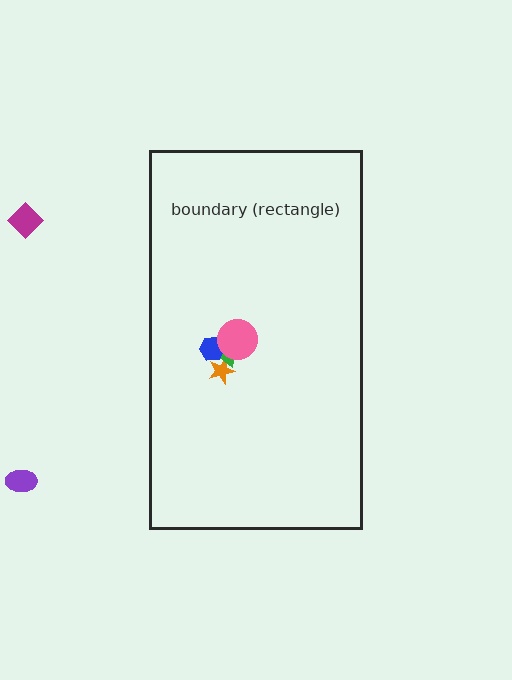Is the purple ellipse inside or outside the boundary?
Outside.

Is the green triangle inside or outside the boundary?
Inside.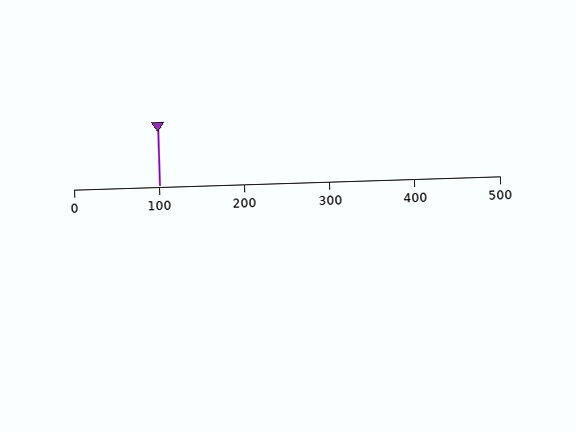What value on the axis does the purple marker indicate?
The marker indicates approximately 100.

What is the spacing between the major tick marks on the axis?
The major ticks are spaced 100 apart.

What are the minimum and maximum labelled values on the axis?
The axis runs from 0 to 500.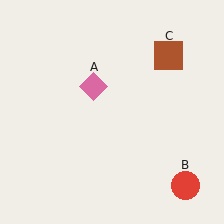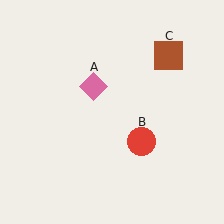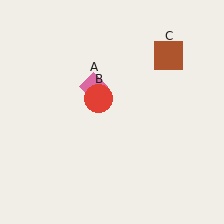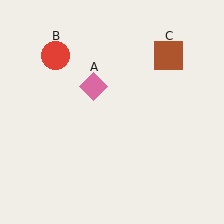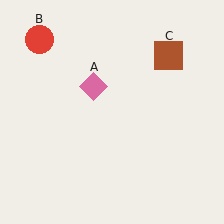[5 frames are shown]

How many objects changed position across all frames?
1 object changed position: red circle (object B).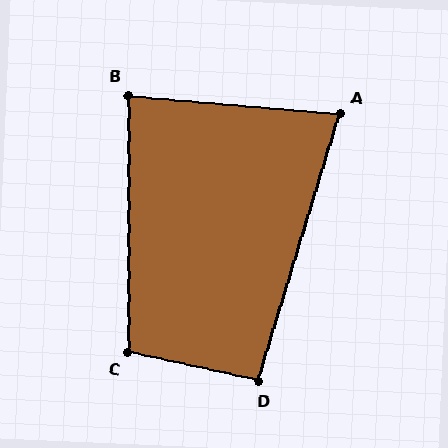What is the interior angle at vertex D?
Approximately 95 degrees (approximately right).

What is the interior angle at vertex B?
Approximately 85 degrees (approximately right).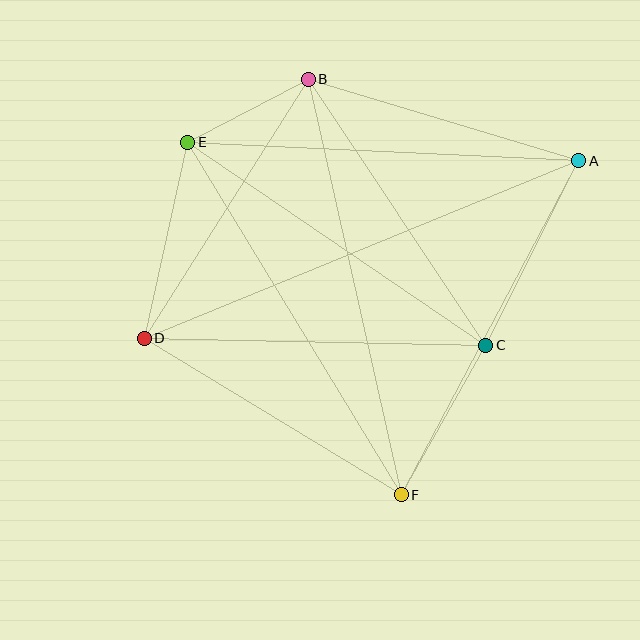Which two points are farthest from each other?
Points A and D are farthest from each other.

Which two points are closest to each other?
Points B and E are closest to each other.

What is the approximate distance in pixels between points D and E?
The distance between D and E is approximately 201 pixels.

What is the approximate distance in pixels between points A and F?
The distance between A and F is approximately 378 pixels.